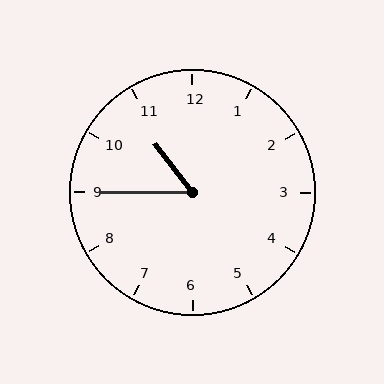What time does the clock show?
10:45.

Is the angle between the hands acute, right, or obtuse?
It is acute.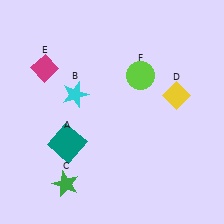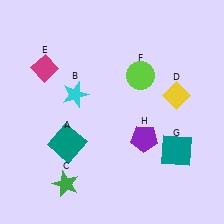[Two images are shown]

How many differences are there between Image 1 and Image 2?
There are 2 differences between the two images.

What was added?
A teal square (G), a purple pentagon (H) were added in Image 2.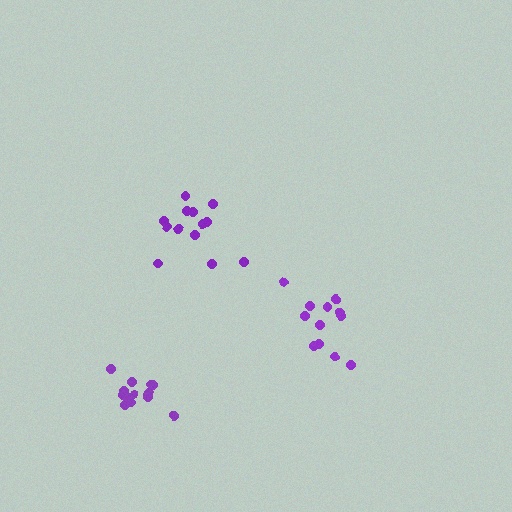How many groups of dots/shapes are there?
There are 3 groups.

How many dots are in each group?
Group 1: 12 dots, Group 2: 14 dots, Group 3: 13 dots (39 total).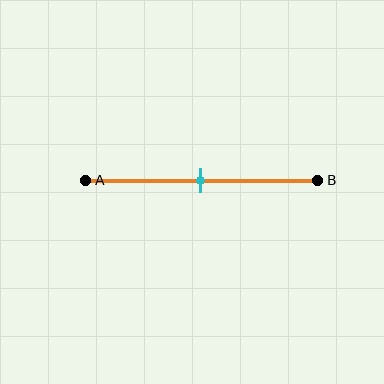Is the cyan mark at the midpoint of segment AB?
Yes, the mark is approximately at the midpoint.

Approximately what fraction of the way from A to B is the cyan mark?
The cyan mark is approximately 50% of the way from A to B.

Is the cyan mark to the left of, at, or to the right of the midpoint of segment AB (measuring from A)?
The cyan mark is approximately at the midpoint of segment AB.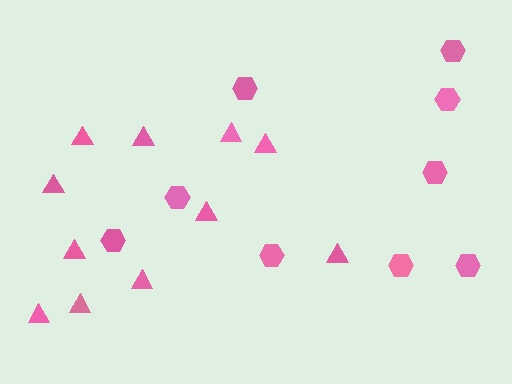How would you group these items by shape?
There are 2 groups: one group of hexagons (9) and one group of triangles (11).